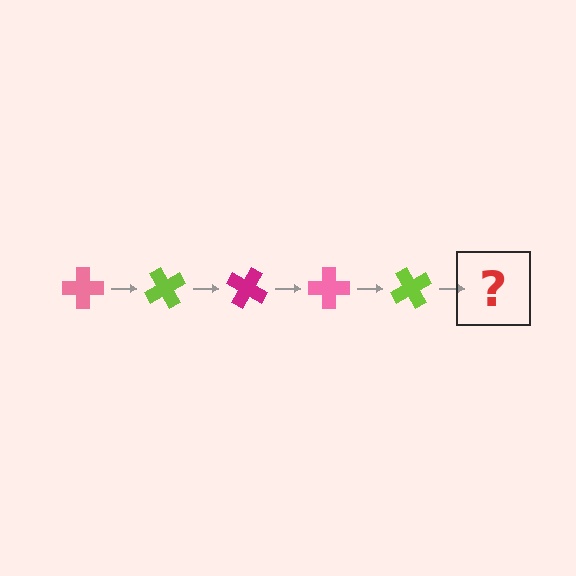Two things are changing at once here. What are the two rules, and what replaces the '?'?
The two rules are that it rotates 60 degrees each step and the color cycles through pink, lime, and magenta. The '?' should be a magenta cross, rotated 300 degrees from the start.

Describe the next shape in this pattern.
It should be a magenta cross, rotated 300 degrees from the start.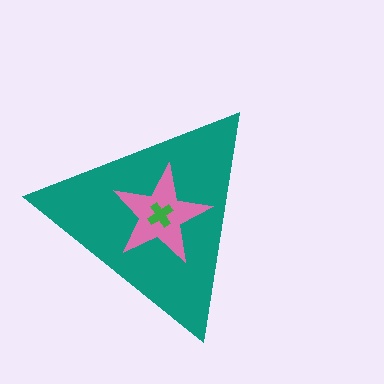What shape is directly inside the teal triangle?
The pink star.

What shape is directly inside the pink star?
The green cross.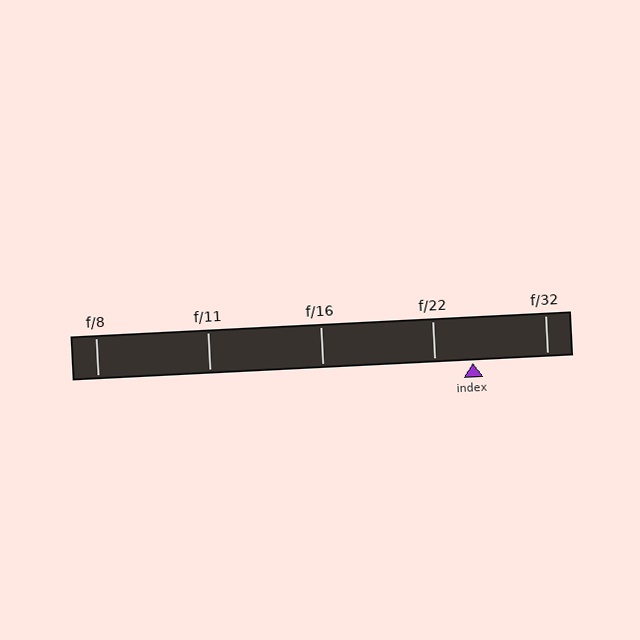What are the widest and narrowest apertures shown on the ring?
The widest aperture shown is f/8 and the narrowest is f/32.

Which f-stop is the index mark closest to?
The index mark is closest to f/22.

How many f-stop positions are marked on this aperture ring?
There are 5 f-stop positions marked.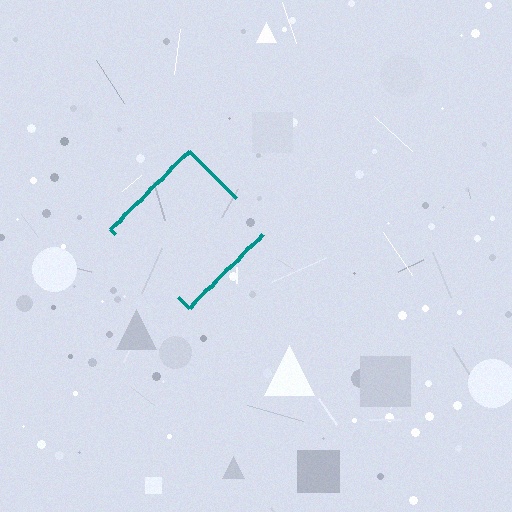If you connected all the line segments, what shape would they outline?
They would outline a diamond.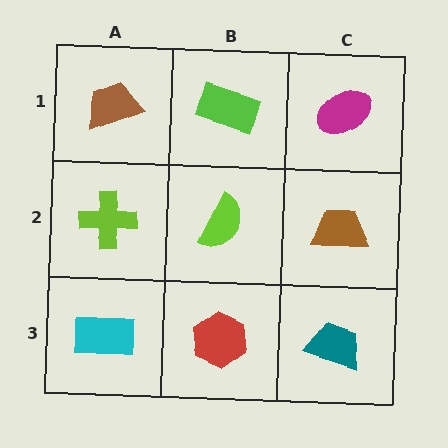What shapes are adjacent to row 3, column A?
A lime cross (row 2, column A), a red hexagon (row 3, column B).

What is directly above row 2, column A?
A brown trapezoid.